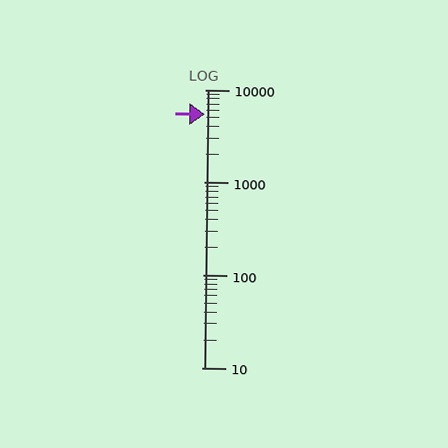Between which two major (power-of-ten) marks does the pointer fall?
The pointer is between 1000 and 10000.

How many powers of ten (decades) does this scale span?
The scale spans 3 decades, from 10 to 10000.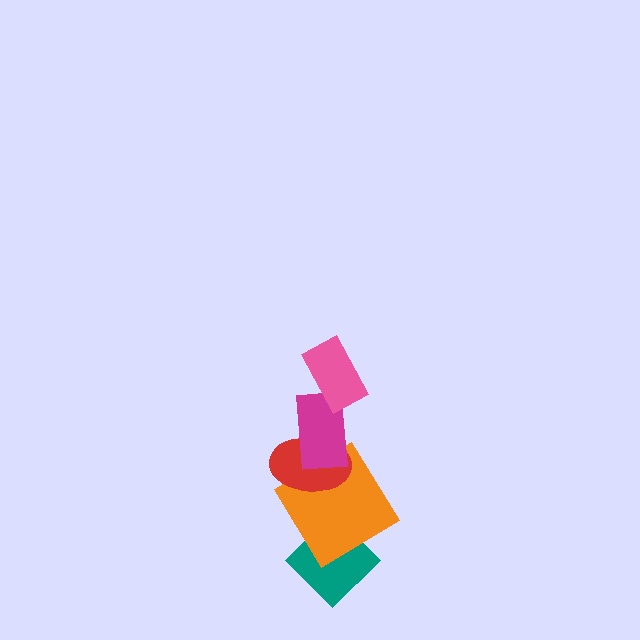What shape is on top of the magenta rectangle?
The pink rectangle is on top of the magenta rectangle.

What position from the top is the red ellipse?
The red ellipse is 3rd from the top.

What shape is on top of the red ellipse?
The magenta rectangle is on top of the red ellipse.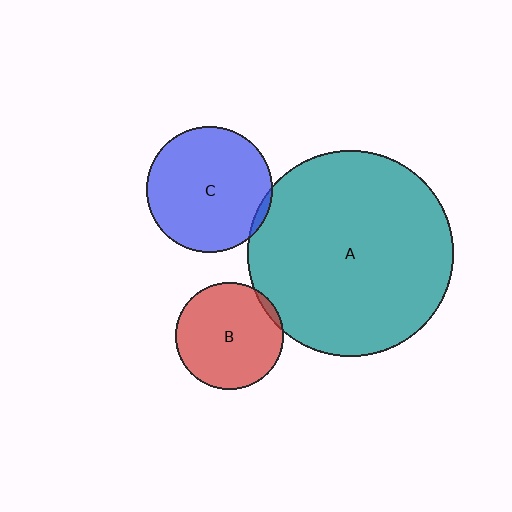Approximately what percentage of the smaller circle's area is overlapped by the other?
Approximately 5%.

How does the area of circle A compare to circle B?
Approximately 3.7 times.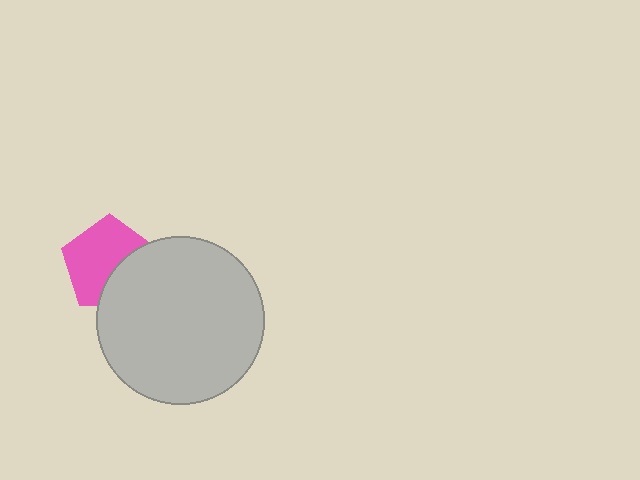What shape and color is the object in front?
The object in front is a light gray circle.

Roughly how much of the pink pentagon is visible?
About half of it is visible (roughly 64%).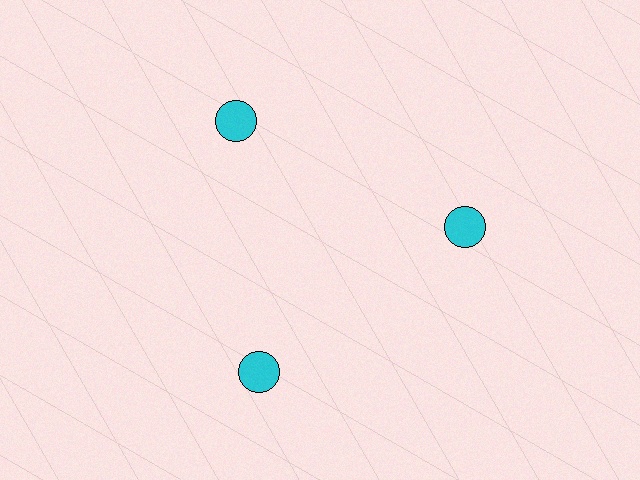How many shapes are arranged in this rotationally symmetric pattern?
There are 3 shapes, arranged in 3 groups of 1.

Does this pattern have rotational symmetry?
Yes, this pattern has 3-fold rotational symmetry. It looks the same after rotating 120 degrees around the center.